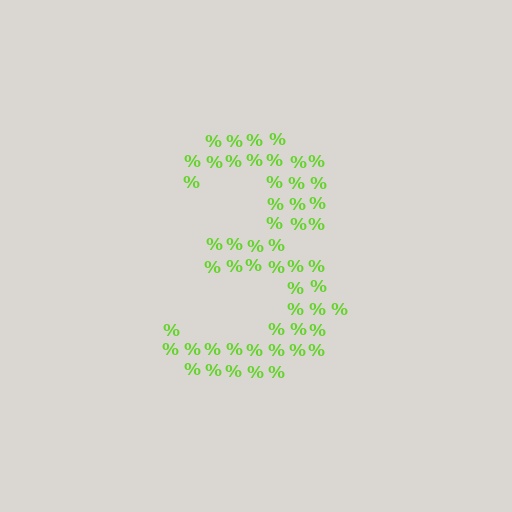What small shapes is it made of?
It is made of small percent signs.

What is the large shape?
The large shape is the digit 3.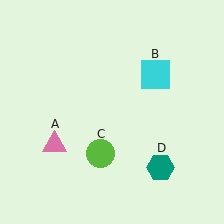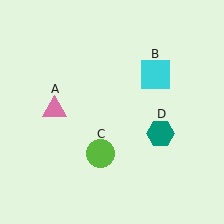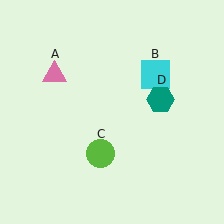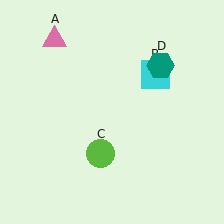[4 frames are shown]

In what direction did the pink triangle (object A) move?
The pink triangle (object A) moved up.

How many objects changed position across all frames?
2 objects changed position: pink triangle (object A), teal hexagon (object D).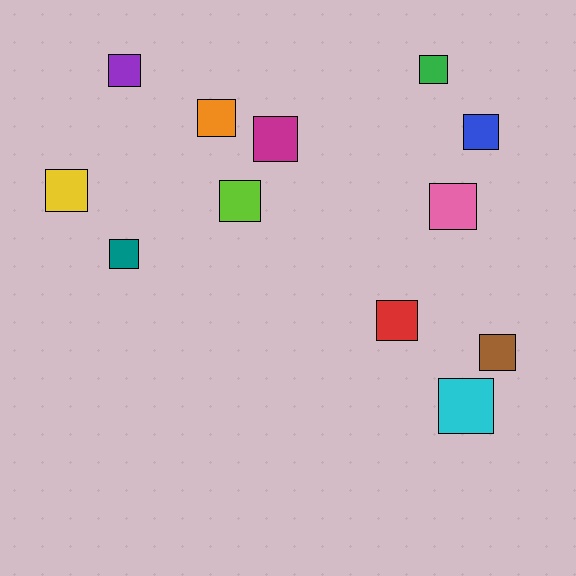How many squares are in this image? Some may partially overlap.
There are 12 squares.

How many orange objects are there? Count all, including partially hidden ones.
There is 1 orange object.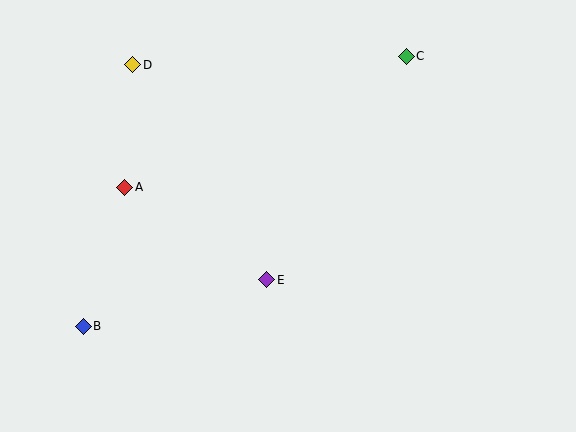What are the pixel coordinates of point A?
Point A is at (125, 187).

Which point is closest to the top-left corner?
Point D is closest to the top-left corner.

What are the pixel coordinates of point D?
Point D is at (133, 65).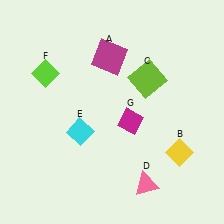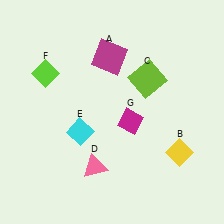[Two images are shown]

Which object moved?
The pink triangle (D) moved left.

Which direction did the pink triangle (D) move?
The pink triangle (D) moved left.